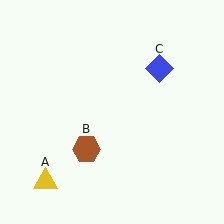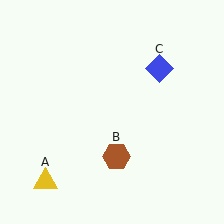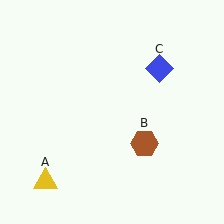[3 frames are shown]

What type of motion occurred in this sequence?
The brown hexagon (object B) rotated counterclockwise around the center of the scene.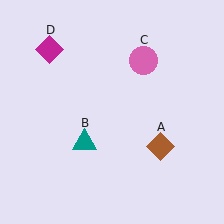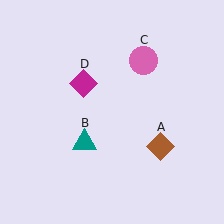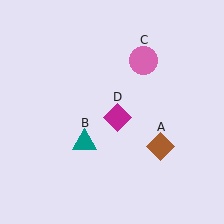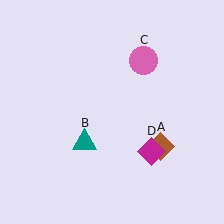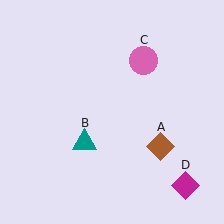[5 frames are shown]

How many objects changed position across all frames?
1 object changed position: magenta diamond (object D).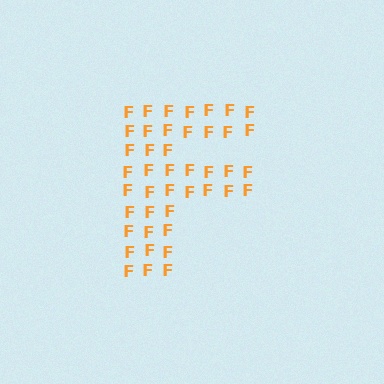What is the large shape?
The large shape is the letter F.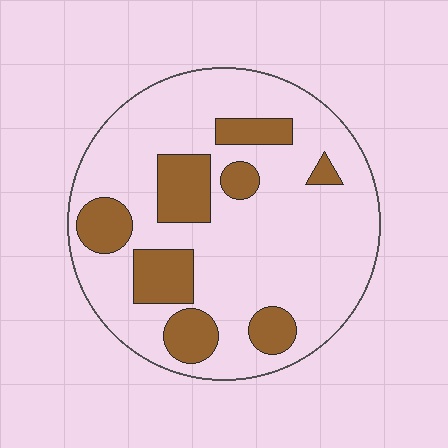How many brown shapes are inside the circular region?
8.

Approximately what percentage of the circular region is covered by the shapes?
Approximately 25%.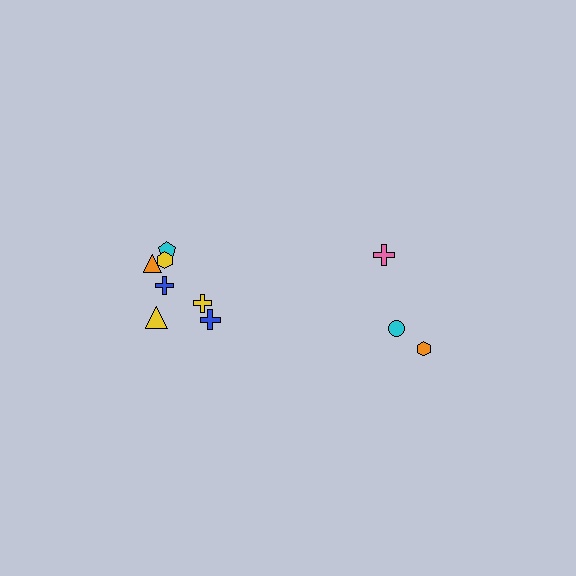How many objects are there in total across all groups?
There are 10 objects.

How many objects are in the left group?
There are 7 objects.